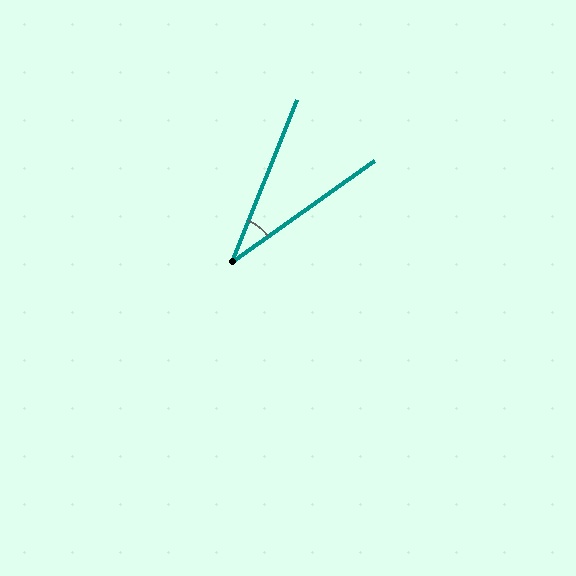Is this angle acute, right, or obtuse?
It is acute.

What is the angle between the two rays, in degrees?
Approximately 32 degrees.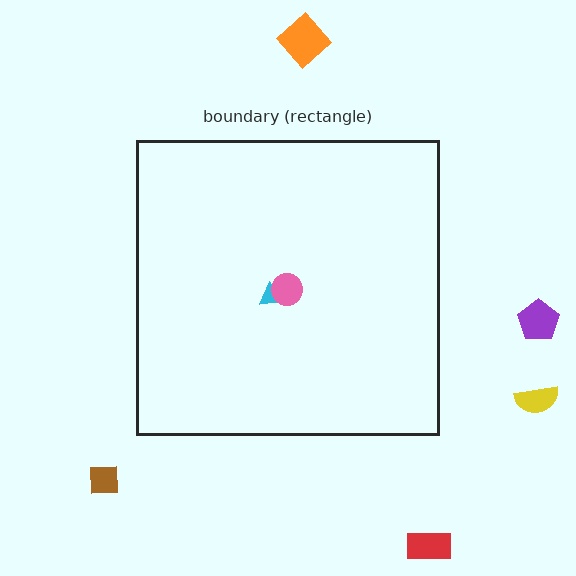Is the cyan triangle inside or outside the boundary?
Inside.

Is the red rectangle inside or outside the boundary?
Outside.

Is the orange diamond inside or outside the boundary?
Outside.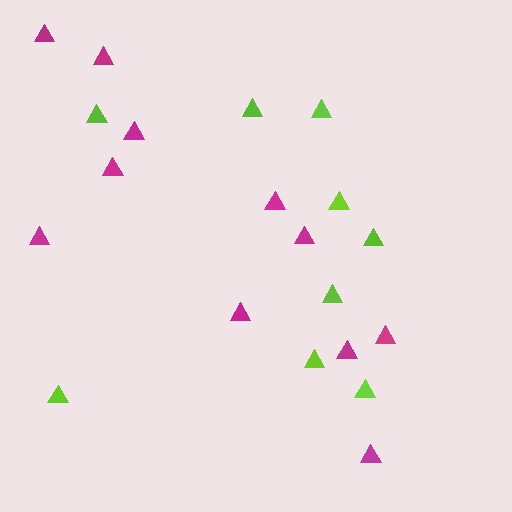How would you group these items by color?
There are 2 groups: one group of magenta triangles (11) and one group of lime triangles (9).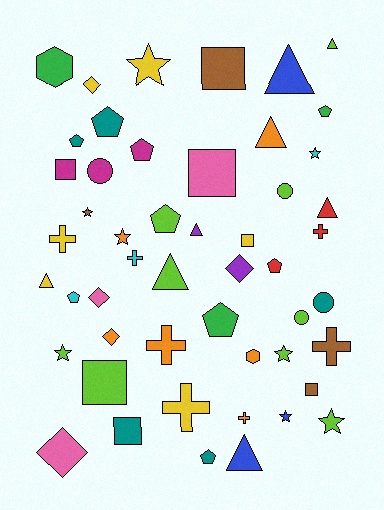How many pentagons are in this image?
There are 9 pentagons.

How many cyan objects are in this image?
There are 3 cyan objects.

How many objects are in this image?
There are 50 objects.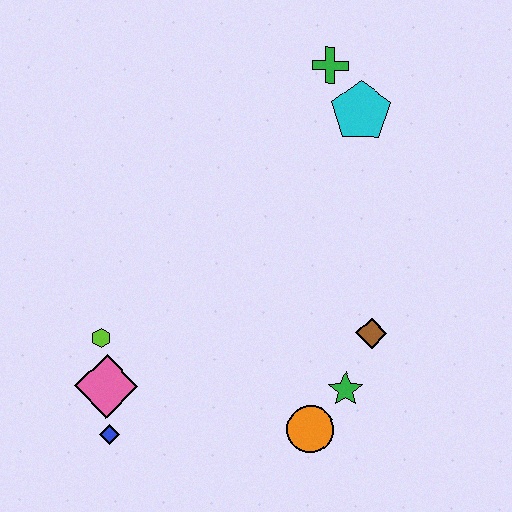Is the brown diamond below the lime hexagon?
No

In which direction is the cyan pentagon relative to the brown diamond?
The cyan pentagon is above the brown diamond.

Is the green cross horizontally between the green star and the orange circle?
Yes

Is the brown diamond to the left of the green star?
No